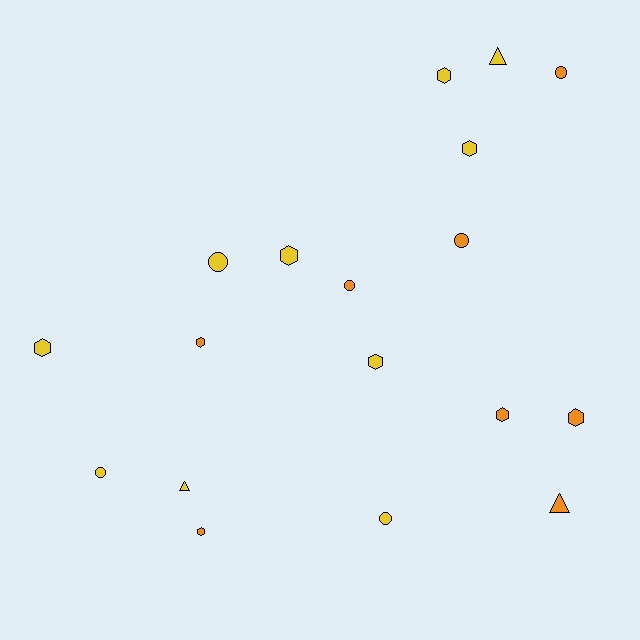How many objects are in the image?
There are 18 objects.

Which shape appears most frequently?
Hexagon, with 9 objects.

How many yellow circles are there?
There are 3 yellow circles.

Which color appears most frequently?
Yellow, with 10 objects.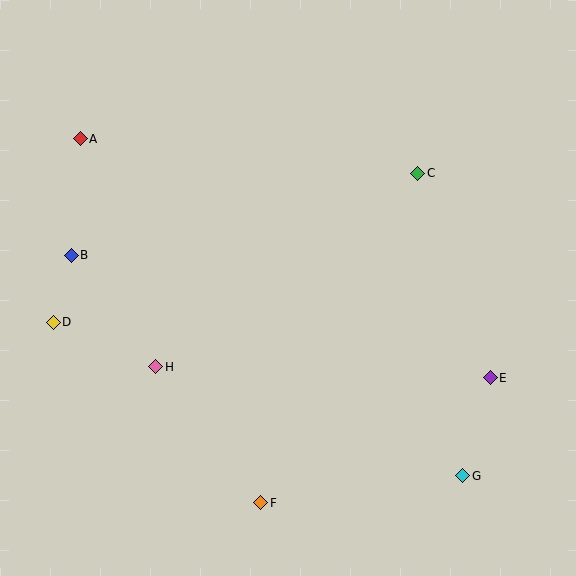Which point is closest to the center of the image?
Point H at (156, 367) is closest to the center.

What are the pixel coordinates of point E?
Point E is at (490, 378).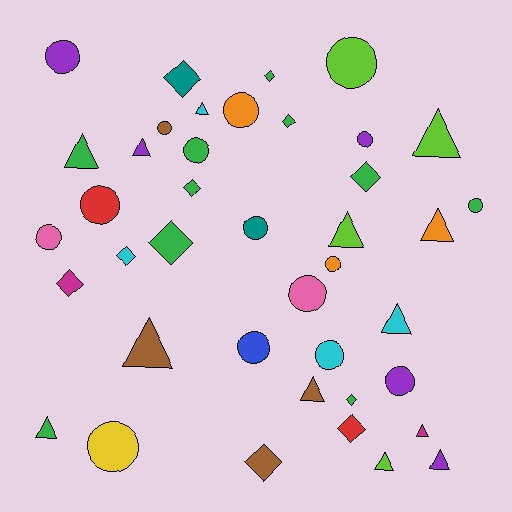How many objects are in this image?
There are 40 objects.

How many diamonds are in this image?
There are 11 diamonds.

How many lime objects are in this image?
There are 4 lime objects.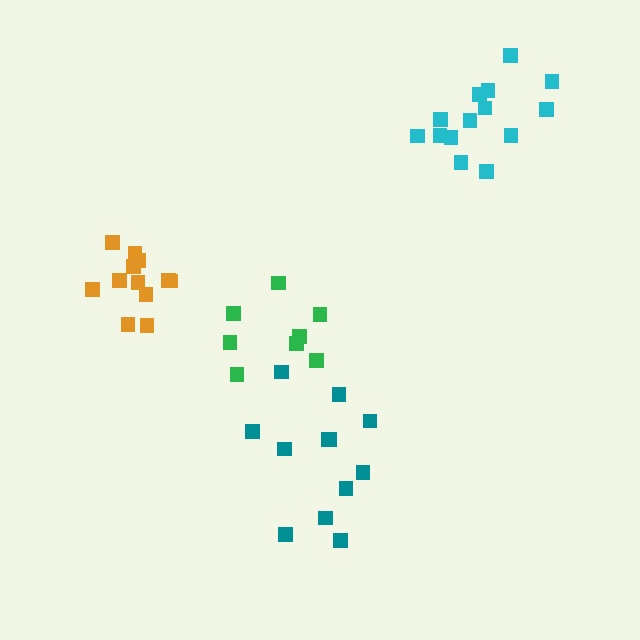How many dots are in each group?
Group 1: 8 dots, Group 2: 12 dots, Group 3: 14 dots, Group 4: 12 dots (46 total).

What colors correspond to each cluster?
The clusters are colored: green, orange, cyan, teal.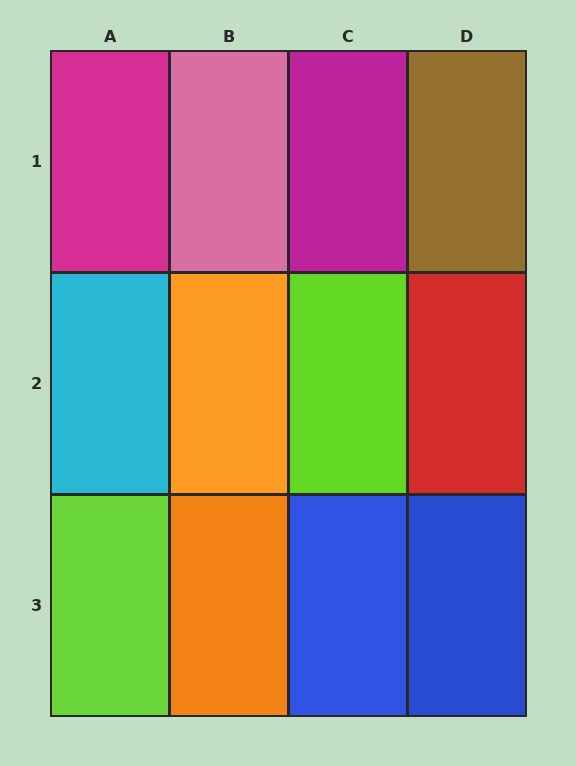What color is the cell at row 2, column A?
Cyan.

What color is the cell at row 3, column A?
Lime.